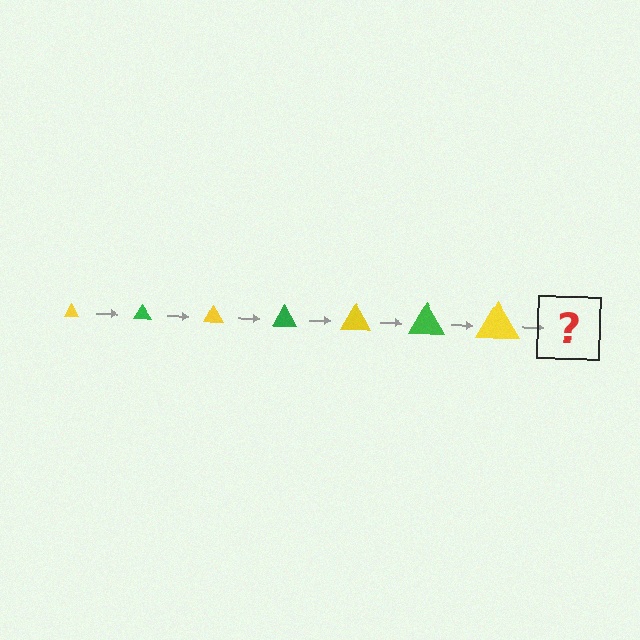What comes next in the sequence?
The next element should be a green triangle, larger than the previous one.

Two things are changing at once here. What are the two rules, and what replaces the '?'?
The two rules are that the triangle grows larger each step and the color cycles through yellow and green. The '?' should be a green triangle, larger than the previous one.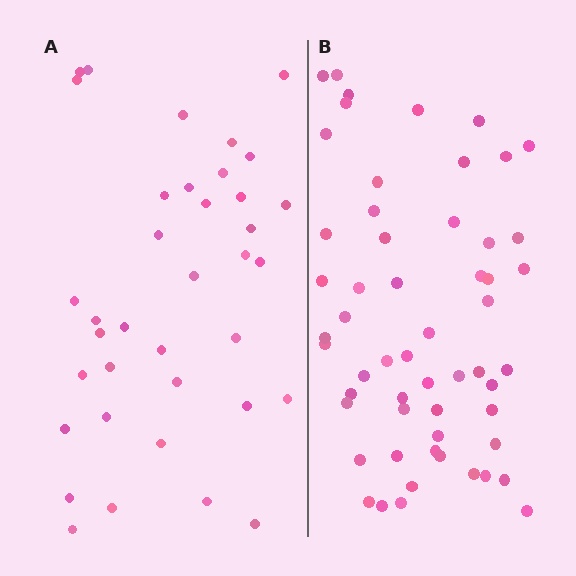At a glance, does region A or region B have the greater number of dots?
Region B (the right region) has more dots.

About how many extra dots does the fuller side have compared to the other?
Region B has approximately 20 more dots than region A.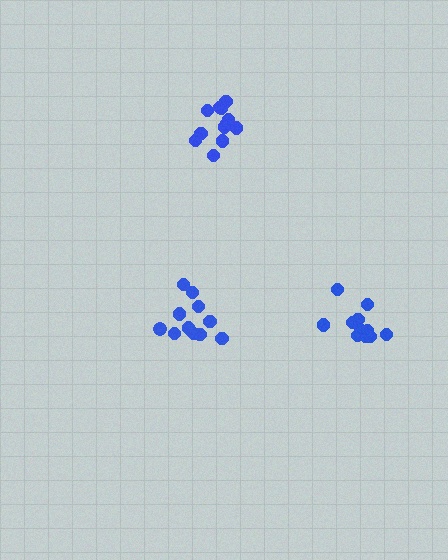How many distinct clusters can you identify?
There are 3 distinct clusters.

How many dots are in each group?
Group 1: 12 dots, Group 2: 12 dots, Group 3: 12 dots (36 total).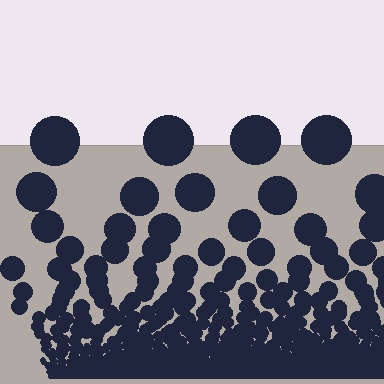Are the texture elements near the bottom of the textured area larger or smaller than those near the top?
Smaller. The gradient is inverted — elements near the bottom are smaller and denser.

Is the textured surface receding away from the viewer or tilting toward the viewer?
The surface appears to tilt toward the viewer. Texture elements get larger and sparser toward the top.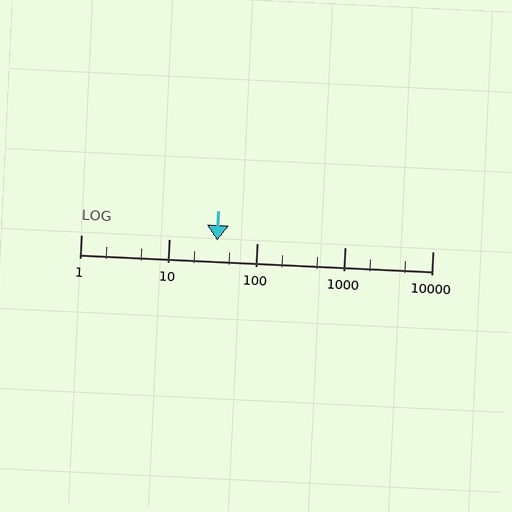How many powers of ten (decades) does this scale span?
The scale spans 4 decades, from 1 to 10000.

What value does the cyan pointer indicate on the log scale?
The pointer indicates approximately 36.